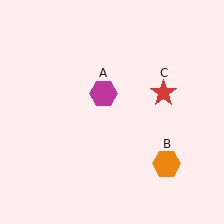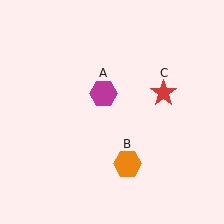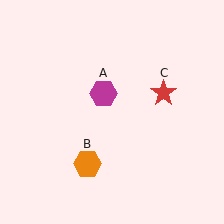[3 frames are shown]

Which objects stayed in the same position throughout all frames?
Magenta hexagon (object A) and red star (object C) remained stationary.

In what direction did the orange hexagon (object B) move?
The orange hexagon (object B) moved left.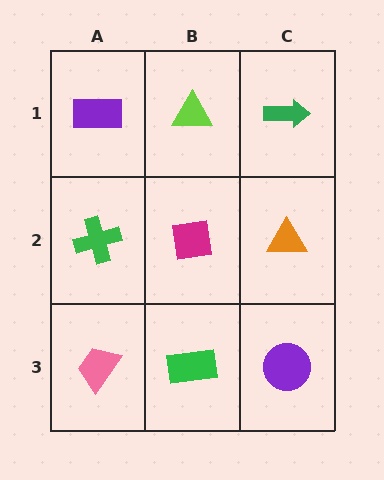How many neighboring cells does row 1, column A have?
2.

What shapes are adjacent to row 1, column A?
A green cross (row 2, column A), a lime triangle (row 1, column B).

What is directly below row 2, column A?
A pink trapezoid.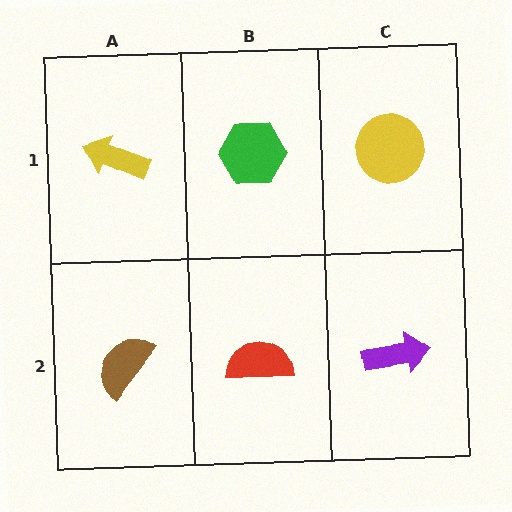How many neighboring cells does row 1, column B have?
3.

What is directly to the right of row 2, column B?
A purple arrow.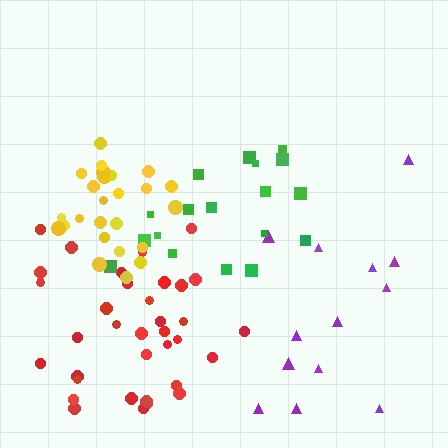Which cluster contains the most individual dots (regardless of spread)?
Red (35).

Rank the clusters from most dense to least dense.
yellow, red, green, purple.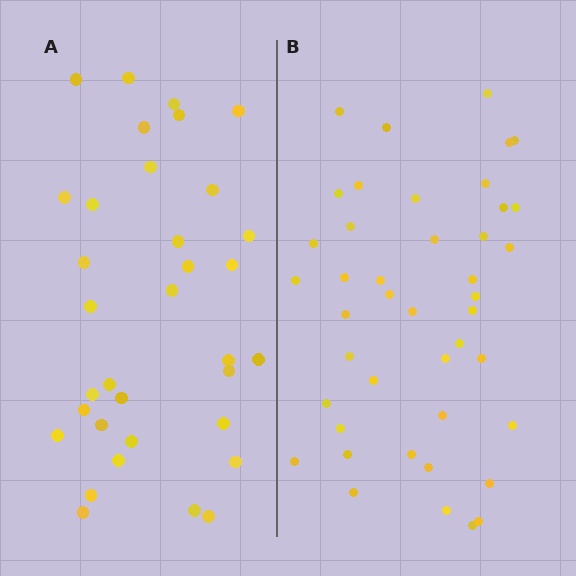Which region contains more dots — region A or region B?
Region B (the right region) has more dots.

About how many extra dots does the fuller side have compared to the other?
Region B has roughly 8 or so more dots than region A.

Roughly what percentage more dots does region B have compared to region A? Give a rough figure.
About 25% more.